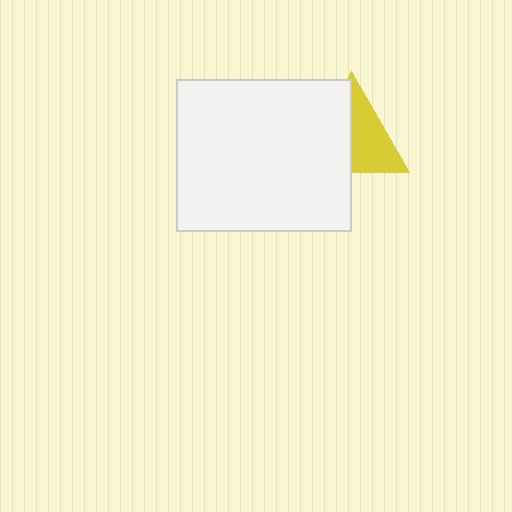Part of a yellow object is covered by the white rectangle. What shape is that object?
It is a triangle.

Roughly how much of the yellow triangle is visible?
About half of it is visible (roughly 50%).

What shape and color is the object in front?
The object in front is a white rectangle.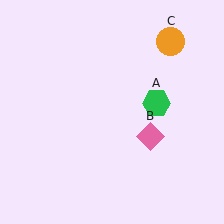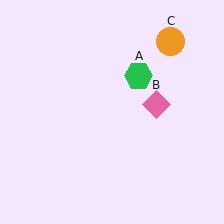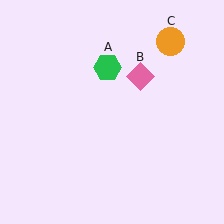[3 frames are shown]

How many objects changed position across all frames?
2 objects changed position: green hexagon (object A), pink diamond (object B).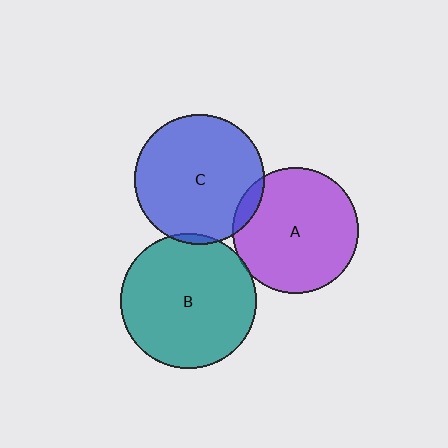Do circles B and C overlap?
Yes.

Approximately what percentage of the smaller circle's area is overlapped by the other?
Approximately 5%.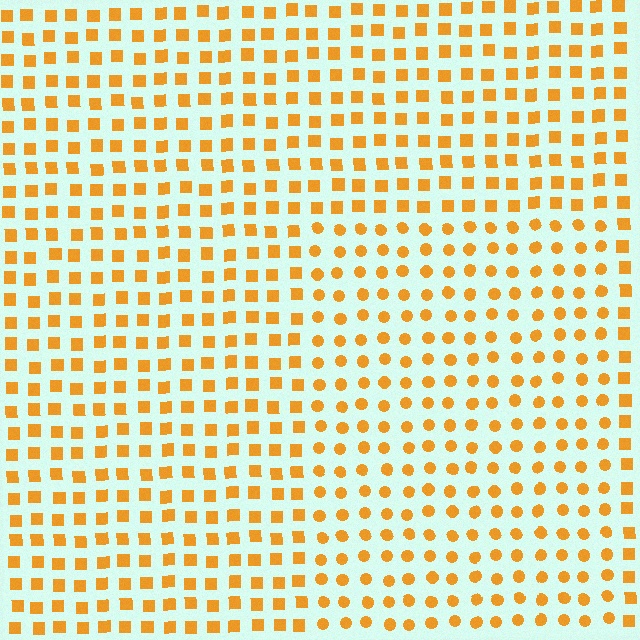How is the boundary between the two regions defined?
The boundary is defined by a change in element shape: circles inside vs. squares outside. All elements share the same color and spacing.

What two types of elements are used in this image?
The image uses circles inside the rectangle region and squares outside it.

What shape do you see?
I see a rectangle.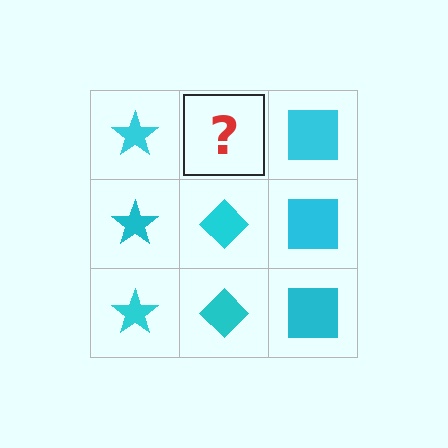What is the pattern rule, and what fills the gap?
The rule is that each column has a consistent shape. The gap should be filled with a cyan diamond.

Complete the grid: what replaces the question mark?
The question mark should be replaced with a cyan diamond.